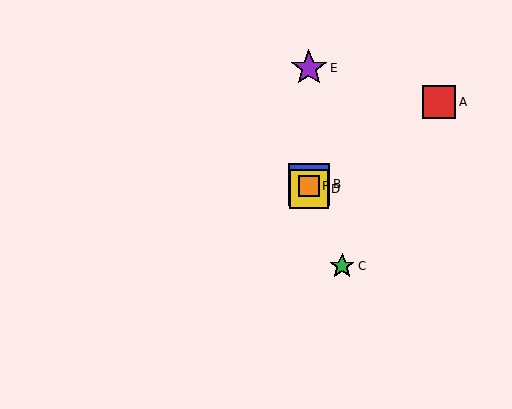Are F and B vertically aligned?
Yes, both are at x≈309.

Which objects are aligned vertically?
Objects B, D, E, F are aligned vertically.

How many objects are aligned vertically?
4 objects (B, D, E, F) are aligned vertically.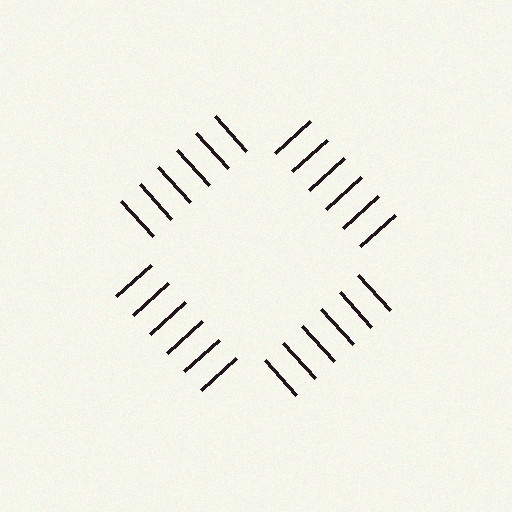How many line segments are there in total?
24 — 6 along each of the 4 edges.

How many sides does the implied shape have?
4 sides — the line-ends trace a square.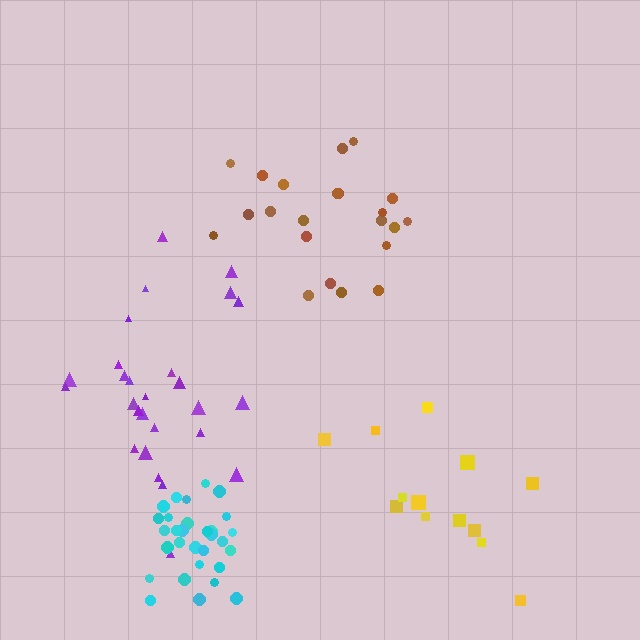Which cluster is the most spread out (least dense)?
Yellow.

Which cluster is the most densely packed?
Cyan.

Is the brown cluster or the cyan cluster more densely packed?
Cyan.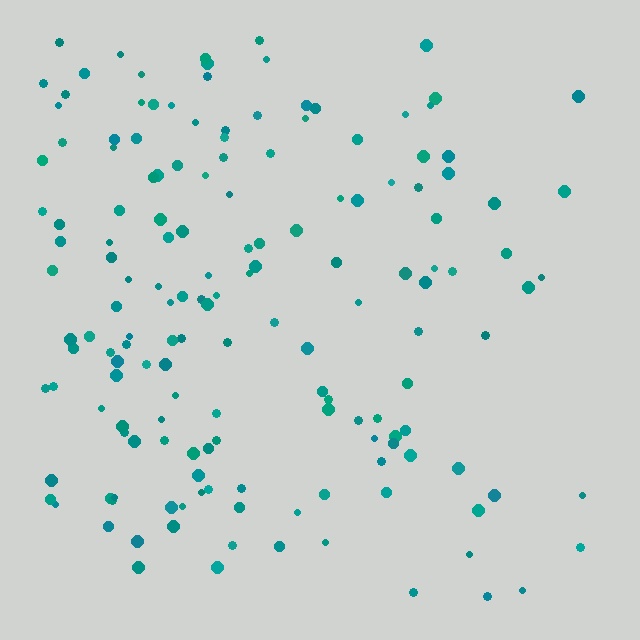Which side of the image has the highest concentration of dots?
The left.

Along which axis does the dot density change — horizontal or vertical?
Horizontal.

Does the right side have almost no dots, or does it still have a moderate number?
Still a moderate number, just noticeably fewer than the left.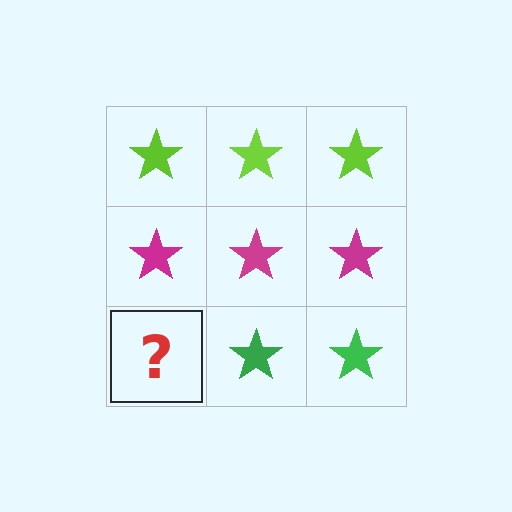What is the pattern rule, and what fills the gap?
The rule is that each row has a consistent color. The gap should be filled with a green star.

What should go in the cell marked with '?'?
The missing cell should contain a green star.